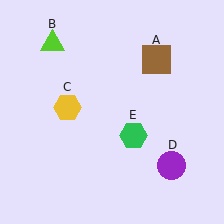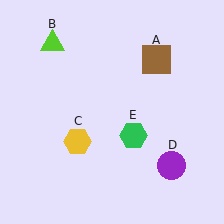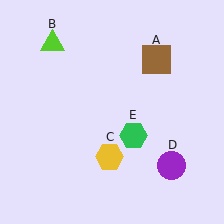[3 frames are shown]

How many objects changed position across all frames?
1 object changed position: yellow hexagon (object C).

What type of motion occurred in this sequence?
The yellow hexagon (object C) rotated counterclockwise around the center of the scene.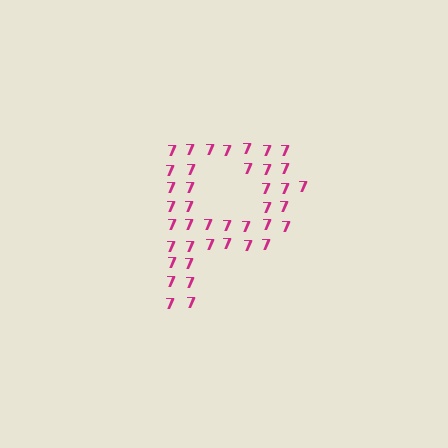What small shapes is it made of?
It is made of small digit 7's.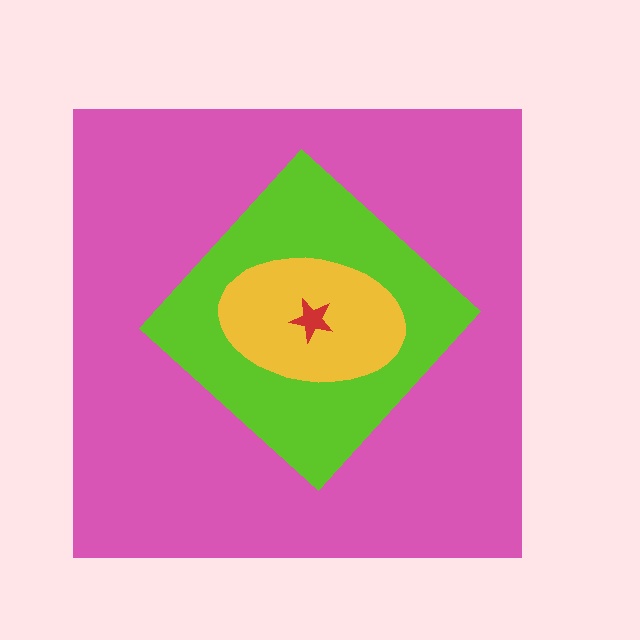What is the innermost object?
The red star.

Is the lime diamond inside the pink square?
Yes.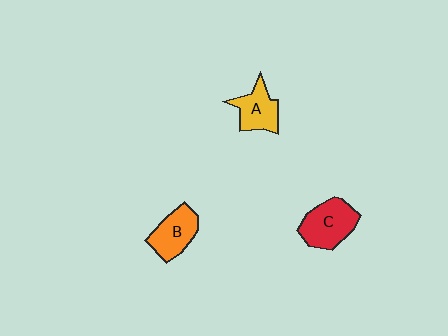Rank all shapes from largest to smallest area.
From largest to smallest: C (red), B (orange), A (yellow).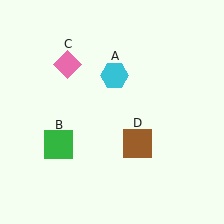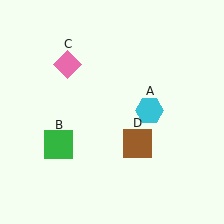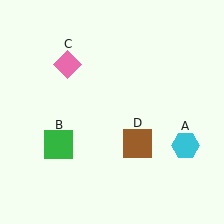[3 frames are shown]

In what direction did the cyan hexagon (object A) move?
The cyan hexagon (object A) moved down and to the right.